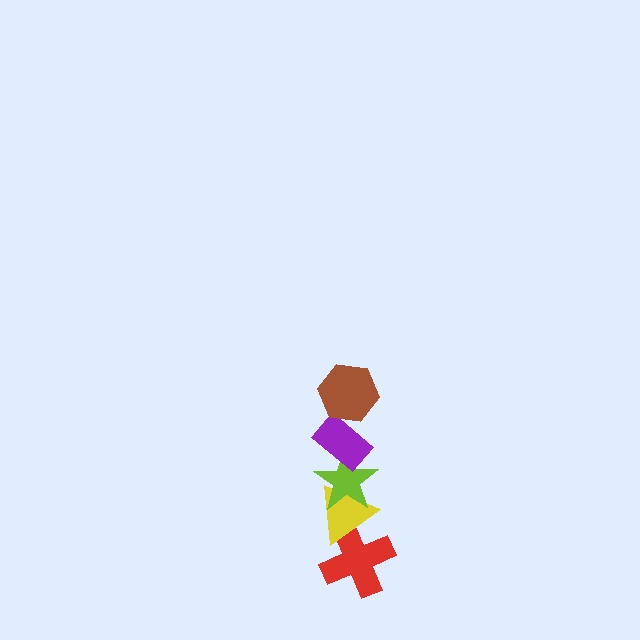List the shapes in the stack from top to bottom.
From top to bottom: the brown hexagon, the purple rectangle, the lime star, the yellow triangle, the red cross.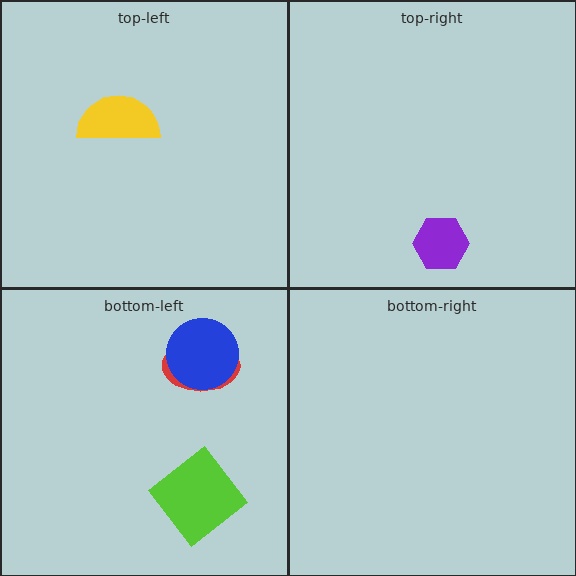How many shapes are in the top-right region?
1.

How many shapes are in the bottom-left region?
3.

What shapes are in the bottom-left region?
The red ellipse, the blue circle, the lime diamond.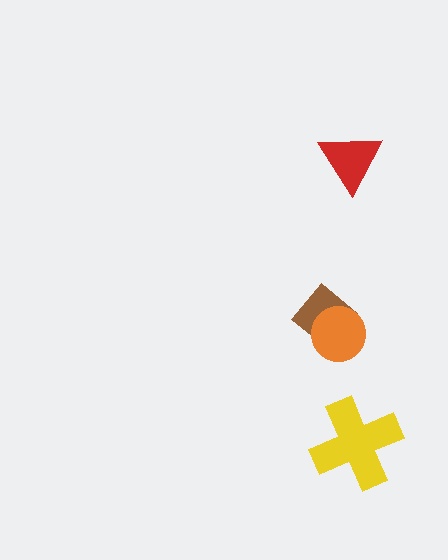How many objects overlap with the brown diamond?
1 object overlaps with the brown diamond.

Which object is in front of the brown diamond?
The orange circle is in front of the brown diamond.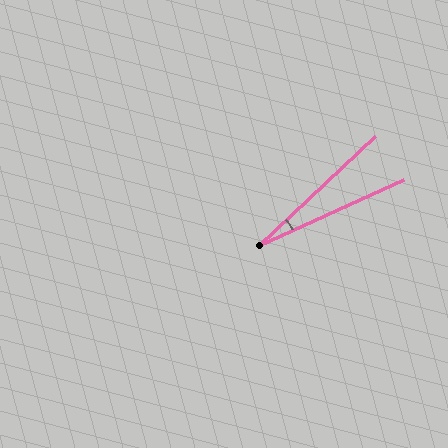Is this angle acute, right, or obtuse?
It is acute.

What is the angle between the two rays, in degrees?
Approximately 19 degrees.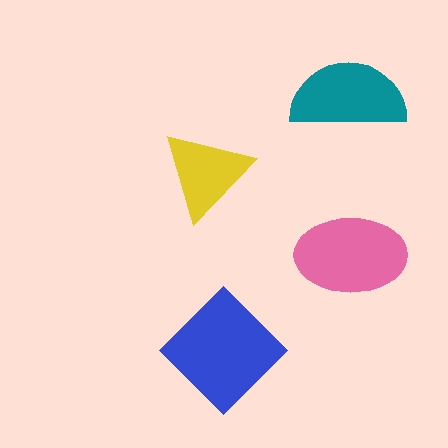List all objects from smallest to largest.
The yellow triangle, the teal semicircle, the pink ellipse, the blue diamond.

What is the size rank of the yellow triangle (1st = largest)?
4th.